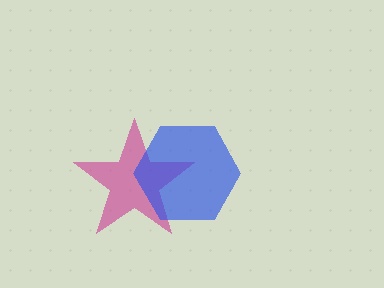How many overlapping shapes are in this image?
There are 2 overlapping shapes in the image.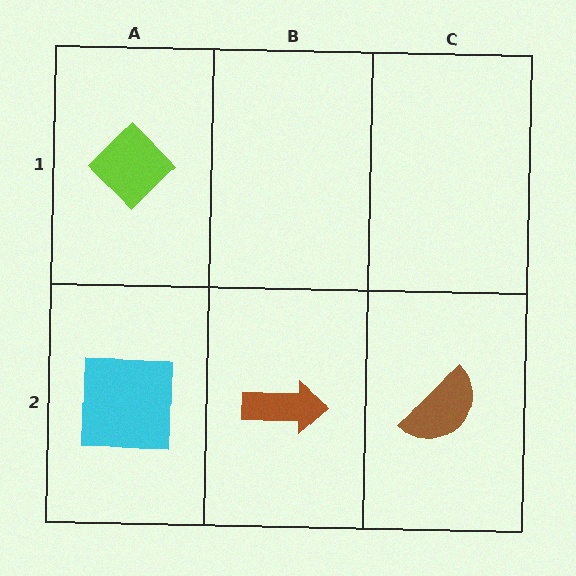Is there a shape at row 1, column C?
No, that cell is empty.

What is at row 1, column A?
A lime diamond.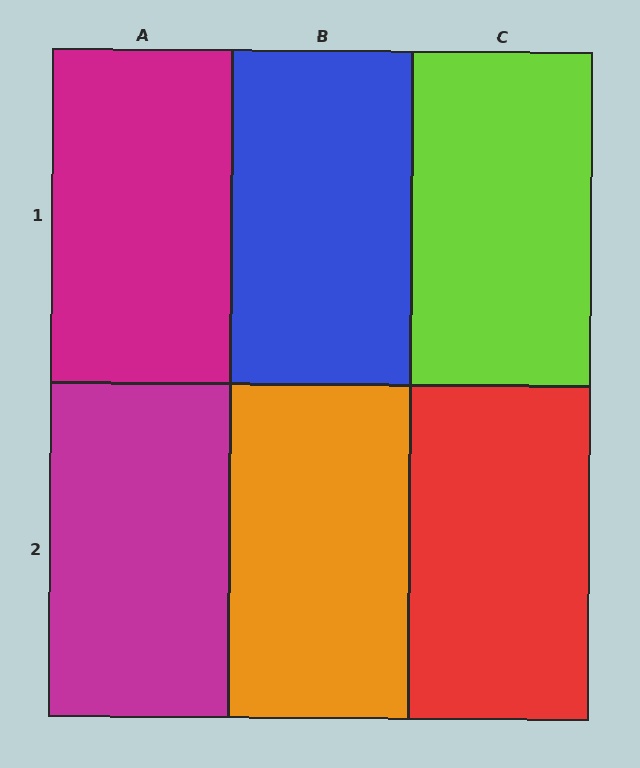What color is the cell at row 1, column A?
Magenta.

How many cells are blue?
1 cell is blue.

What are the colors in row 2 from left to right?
Magenta, orange, red.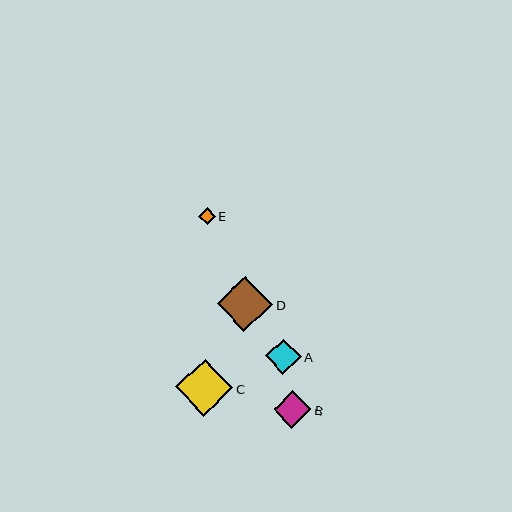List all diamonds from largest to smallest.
From largest to smallest: C, D, B, A, E.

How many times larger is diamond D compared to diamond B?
Diamond D is approximately 1.5 times the size of diamond B.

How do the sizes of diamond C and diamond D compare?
Diamond C and diamond D are approximately the same size.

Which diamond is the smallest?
Diamond E is the smallest with a size of approximately 17 pixels.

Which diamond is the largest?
Diamond C is the largest with a size of approximately 57 pixels.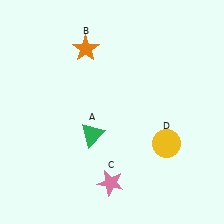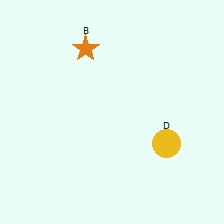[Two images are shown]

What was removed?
The pink star (C), the green triangle (A) were removed in Image 2.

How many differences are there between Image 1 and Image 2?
There are 2 differences between the two images.